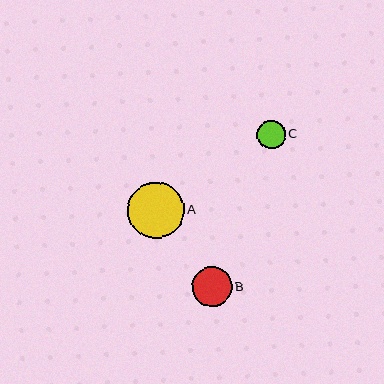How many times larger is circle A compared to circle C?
Circle A is approximately 2.0 times the size of circle C.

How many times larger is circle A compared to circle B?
Circle A is approximately 1.4 times the size of circle B.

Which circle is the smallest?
Circle C is the smallest with a size of approximately 29 pixels.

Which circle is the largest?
Circle A is the largest with a size of approximately 57 pixels.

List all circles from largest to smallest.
From largest to smallest: A, B, C.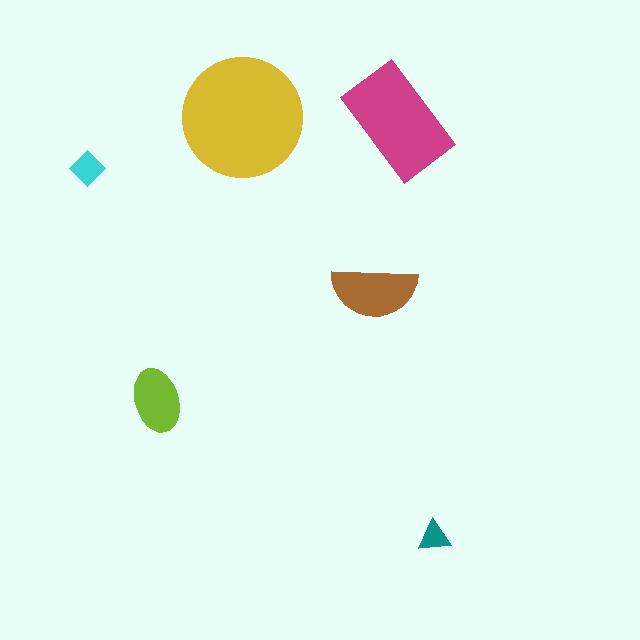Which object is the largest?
The yellow circle.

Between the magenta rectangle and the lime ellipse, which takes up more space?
The magenta rectangle.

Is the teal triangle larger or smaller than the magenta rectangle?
Smaller.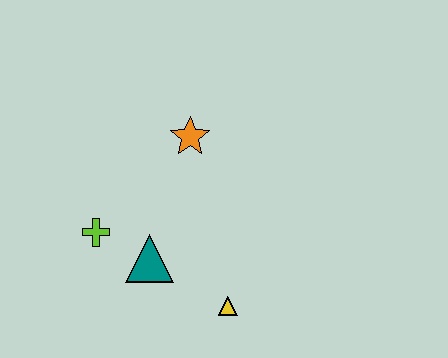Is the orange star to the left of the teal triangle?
No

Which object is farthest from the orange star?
The yellow triangle is farthest from the orange star.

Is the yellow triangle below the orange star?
Yes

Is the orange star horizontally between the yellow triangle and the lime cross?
Yes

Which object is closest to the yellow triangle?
The teal triangle is closest to the yellow triangle.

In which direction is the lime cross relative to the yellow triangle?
The lime cross is to the left of the yellow triangle.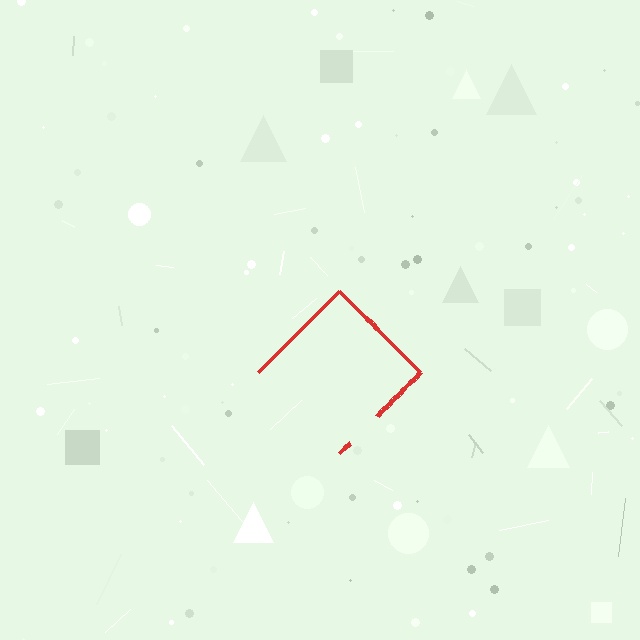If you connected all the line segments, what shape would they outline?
They would outline a diamond.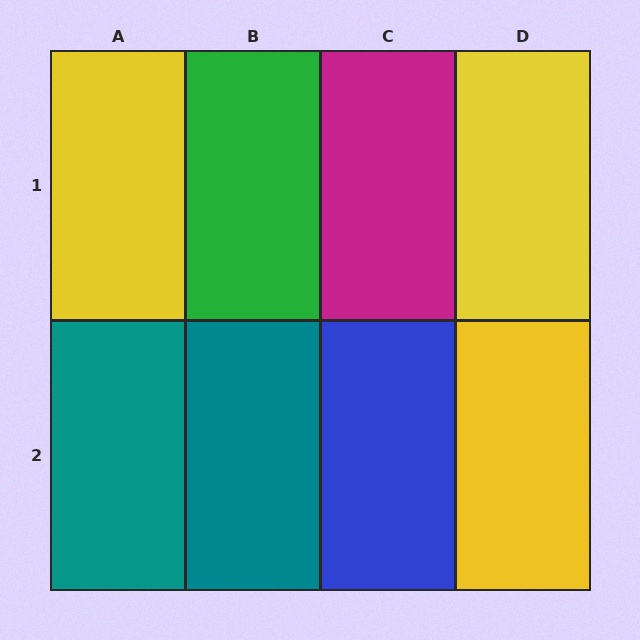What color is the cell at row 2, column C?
Blue.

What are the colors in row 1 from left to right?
Yellow, green, magenta, yellow.